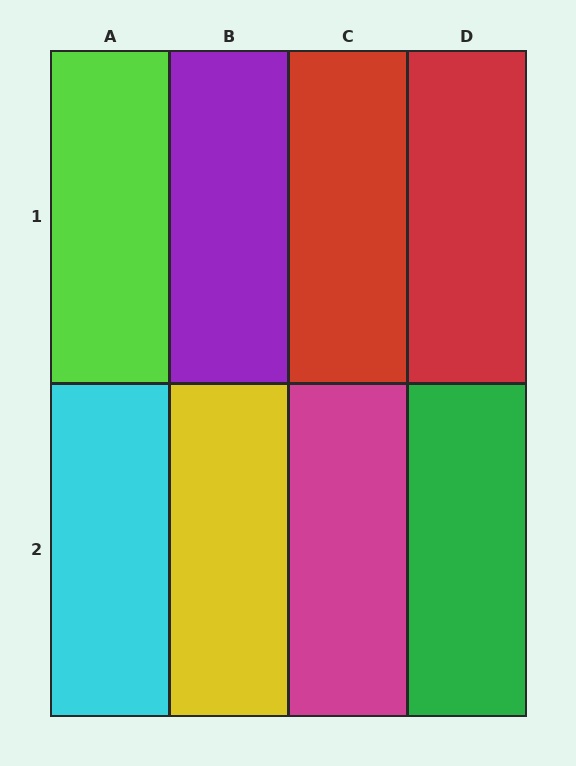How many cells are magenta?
1 cell is magenta.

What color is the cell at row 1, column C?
Red.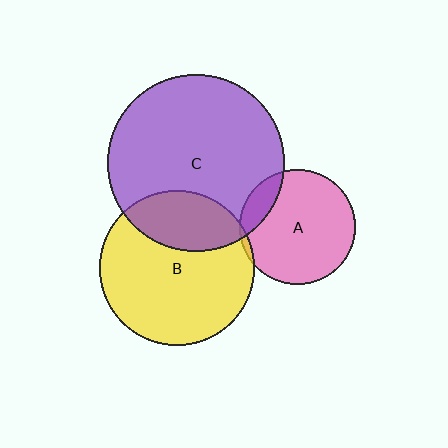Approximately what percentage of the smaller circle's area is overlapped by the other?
Approximately 25%.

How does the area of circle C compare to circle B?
Approximately 1.3 times.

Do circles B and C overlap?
Yes.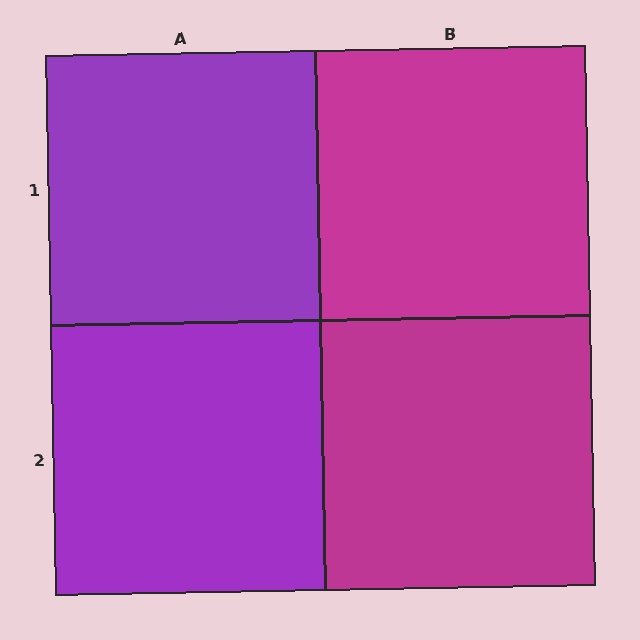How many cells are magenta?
2 cells are magenta.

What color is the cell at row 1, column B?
Magenta.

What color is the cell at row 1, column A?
Purple.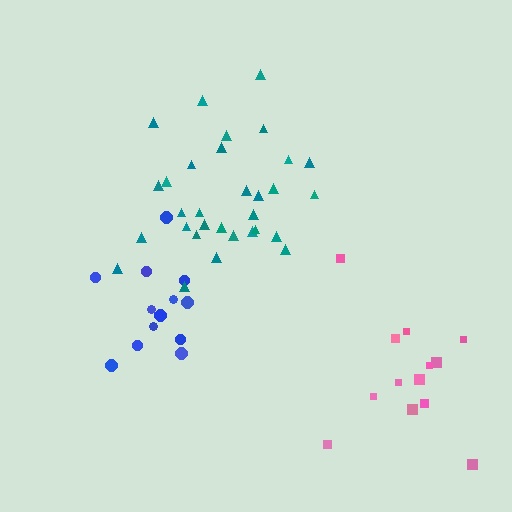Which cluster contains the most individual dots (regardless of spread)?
Teal (31).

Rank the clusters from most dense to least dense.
blue, teal, pink.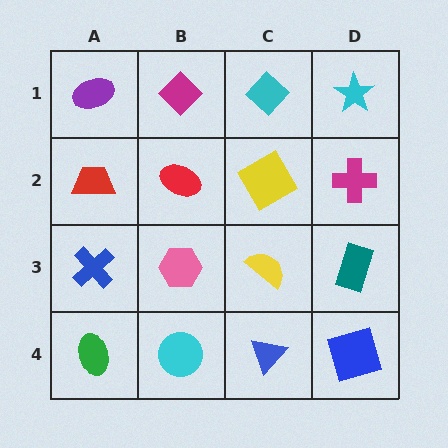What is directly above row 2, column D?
A cyan star.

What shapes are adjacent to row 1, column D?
A magenta cross (row 2, column D), a cyan diamond (row 1, column C).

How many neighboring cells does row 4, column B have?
3.